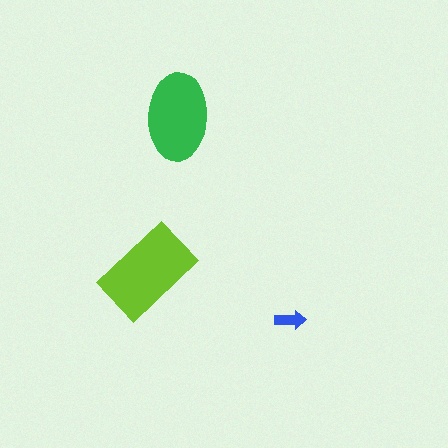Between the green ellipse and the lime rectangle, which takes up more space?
The lime rectangle.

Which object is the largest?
The lime rectangle.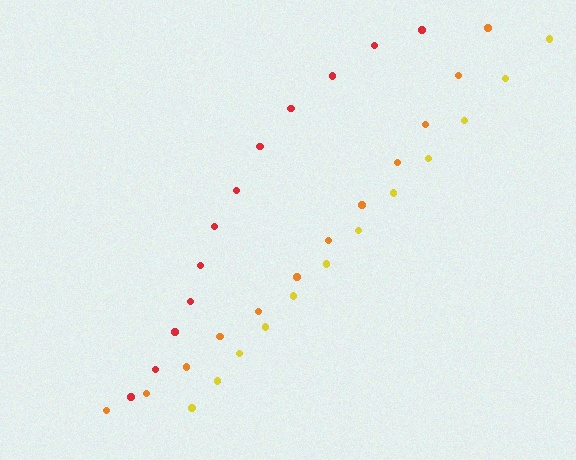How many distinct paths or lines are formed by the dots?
There are 3 distinct paths.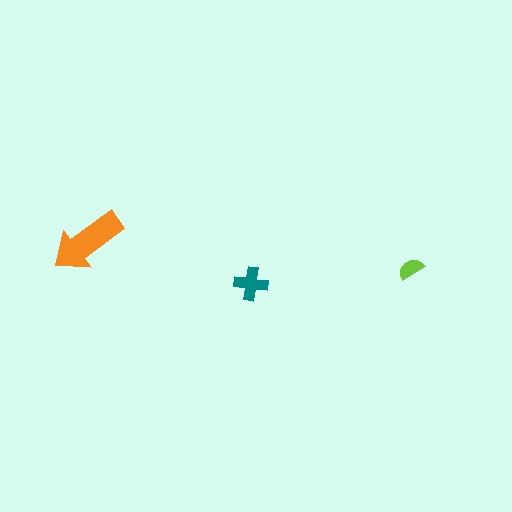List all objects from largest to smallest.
The orange arrow, the teal cross, the lime semicircle.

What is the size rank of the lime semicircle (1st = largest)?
3rd.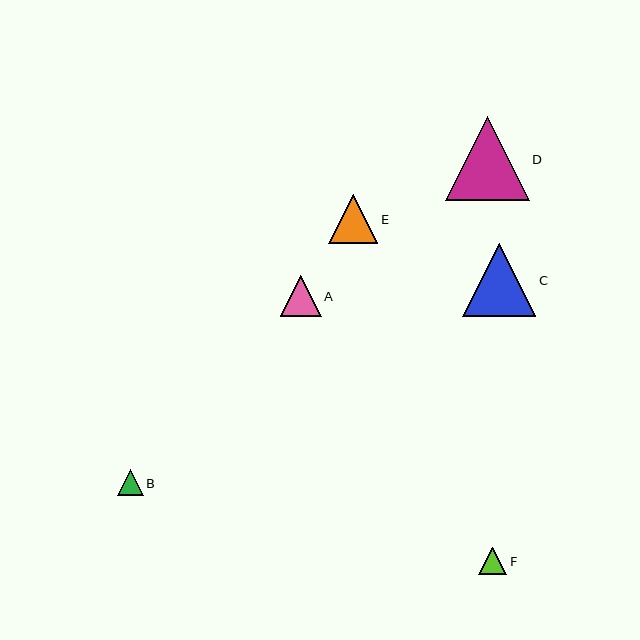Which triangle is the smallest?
Triangle B is the smallest with a size of approximately 26 pixels.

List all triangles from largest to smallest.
From largest to smallest: D, C, E, A, F, B.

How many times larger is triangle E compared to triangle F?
Triangle E is approximately 1.8 times the size of triangle F.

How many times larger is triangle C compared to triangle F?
Triangle C is approximately 2.6 times the size of triangle F.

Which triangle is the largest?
Triangle D is the largest with a size of approximately 83 pixels.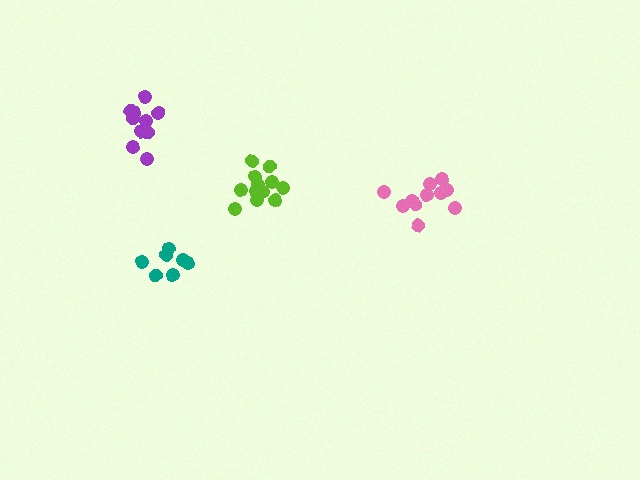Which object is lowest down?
The teal cluster is bottommost.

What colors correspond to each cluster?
The clusters are colored: pink, lime, purple, teal.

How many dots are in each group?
Group 1: 11 dots, Group 2: 12 dots, Group 3: 10 dots, Group 4: 7 dots (40 total).